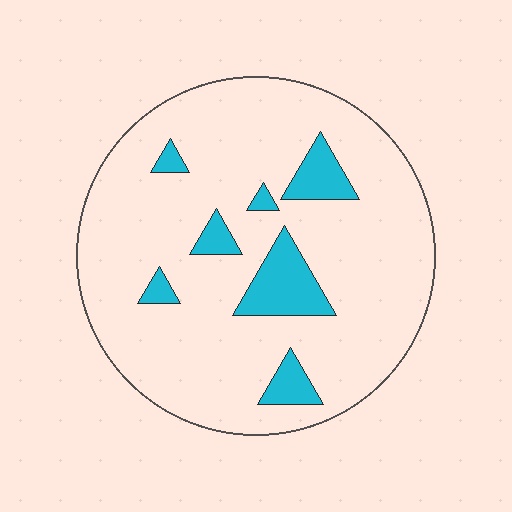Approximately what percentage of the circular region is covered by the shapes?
Approximately 15%.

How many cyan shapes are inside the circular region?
7.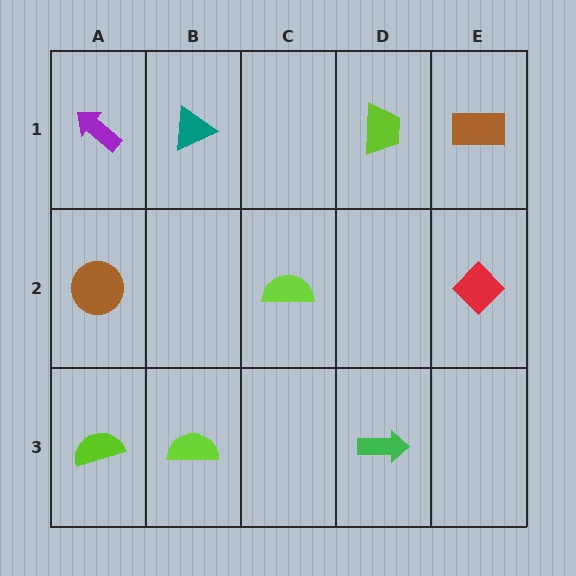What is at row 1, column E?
A brown rectangle.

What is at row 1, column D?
A lime trapezoid.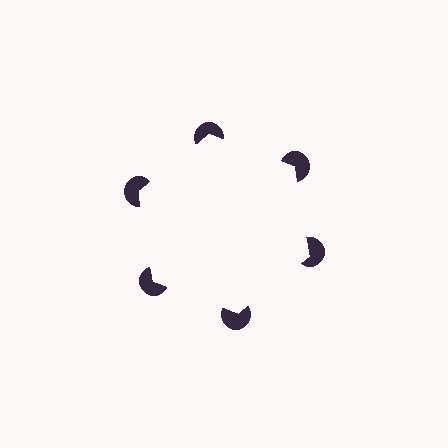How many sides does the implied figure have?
6 sides.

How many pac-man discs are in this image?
There are 6 — one at each vertex of the illusory hexagon.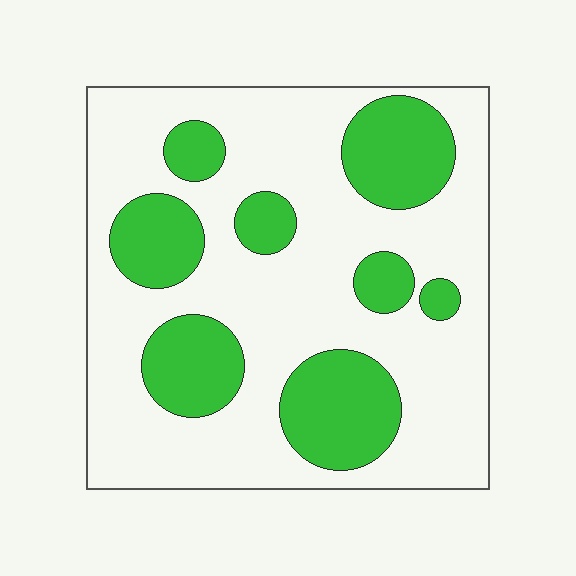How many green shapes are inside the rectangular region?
8.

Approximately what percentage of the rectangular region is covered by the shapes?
Approximately 30%.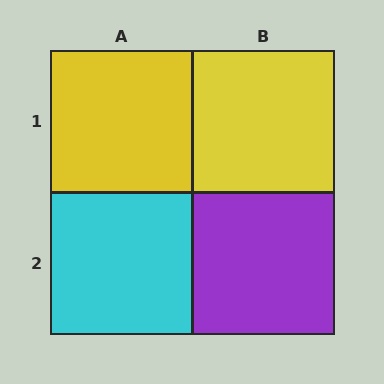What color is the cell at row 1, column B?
Yellow.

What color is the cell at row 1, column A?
Yellow.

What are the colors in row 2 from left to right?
Cyan, purple.